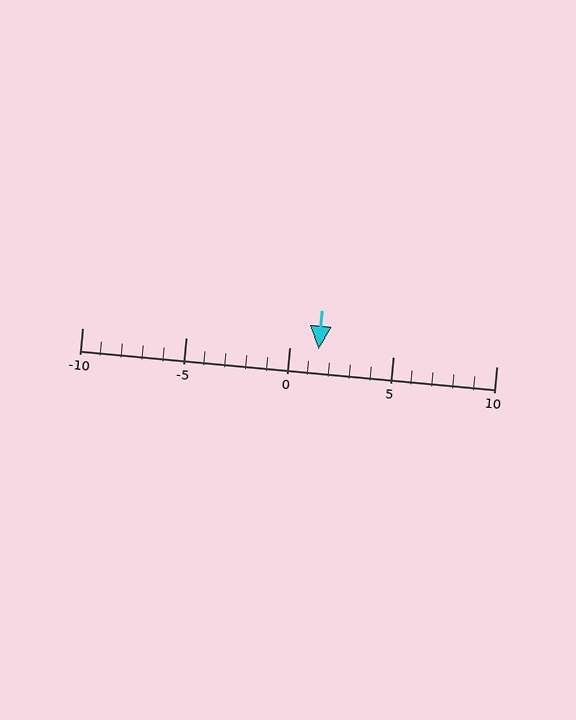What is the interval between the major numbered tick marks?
The major tick marks are spaced 5 units apart.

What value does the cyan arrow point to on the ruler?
The cyan arrow points to approximately 1.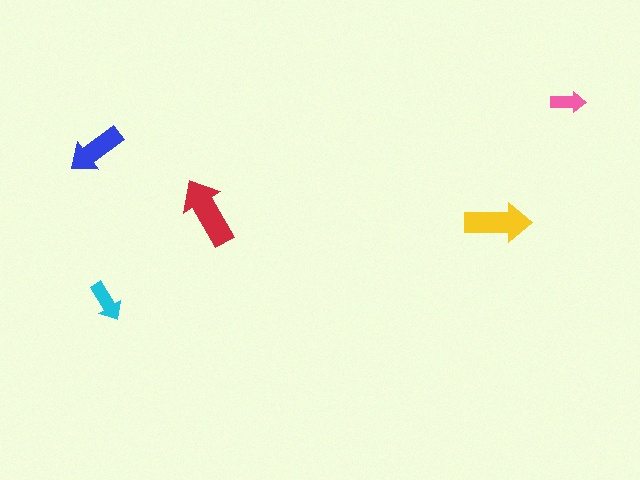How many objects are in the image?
There are 5 objects in the image.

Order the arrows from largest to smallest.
the red one, the yellow one, the blue one, the cyan one, the pink one.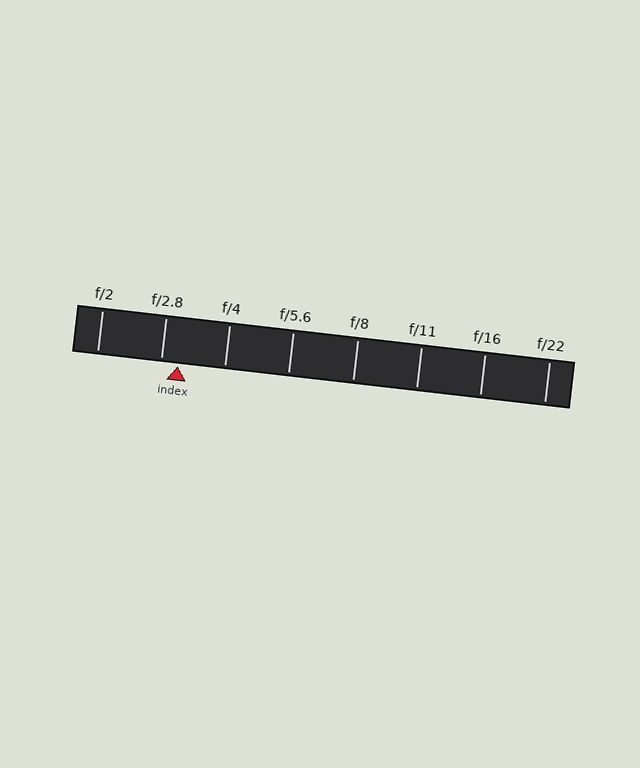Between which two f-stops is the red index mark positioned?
The index mark is between f/2.8 and f/4.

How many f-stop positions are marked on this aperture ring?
There are 8 f-stop positions marked.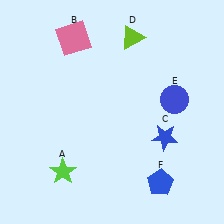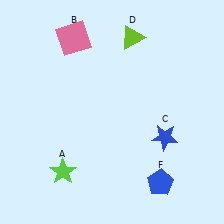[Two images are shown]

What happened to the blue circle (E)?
The blue circle (E) was removed in Image 2. It was in the top-right area of Image 1.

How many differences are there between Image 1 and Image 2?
There is 1 difference between the two images.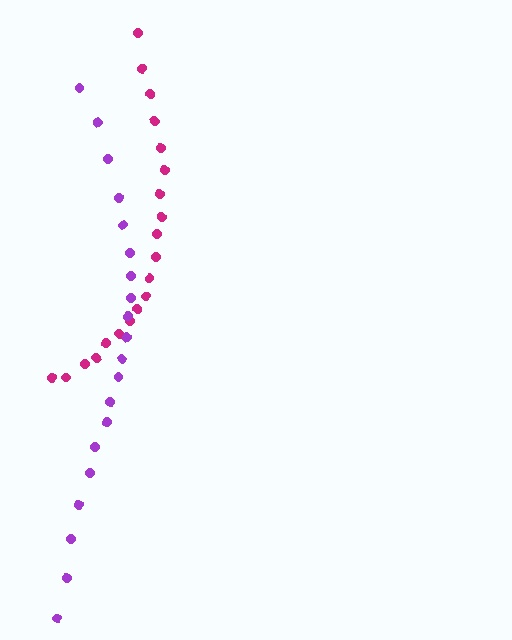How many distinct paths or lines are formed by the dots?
There are 2 distinct paths.